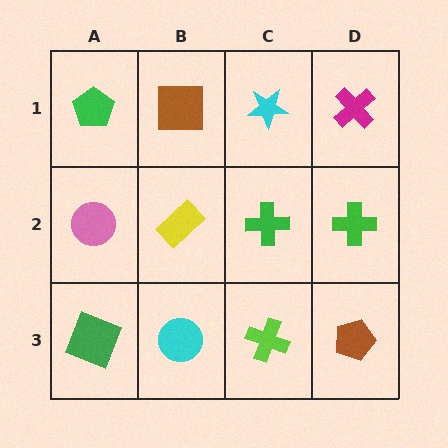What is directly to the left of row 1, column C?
A brown square.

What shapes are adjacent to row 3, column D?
A green cross (row 2, column D), a lime cross (row 3, column C).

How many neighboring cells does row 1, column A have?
2.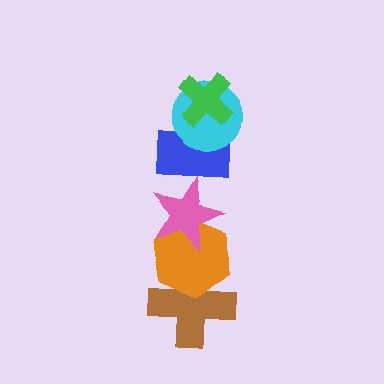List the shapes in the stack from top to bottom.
From top to bottom: the green cross, the cyan circle, the blue rectangle, the pink star, the orange hexagon, the brown cross.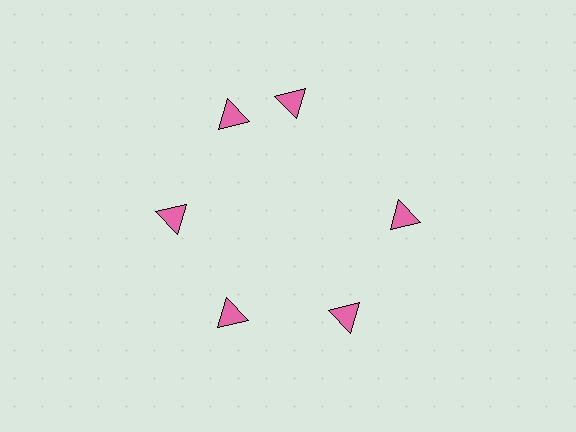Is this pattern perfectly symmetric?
No. The 6 pink triangles are arranged in a ring, but one element near the 1 o'clock position is rotated out of alignment along the ring, breaking the 6-fold rotational symmetry.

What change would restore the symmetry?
The symmetry would be restored by rotating it back into even spacing with its neighbors so that all 6 triangles sit at equal angles and equal distance from the center.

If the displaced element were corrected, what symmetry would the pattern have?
It would have 6-fold rotational symmetry — the pattern would map onto itself every 60 degrees.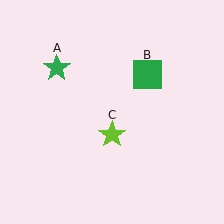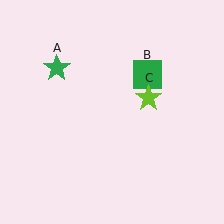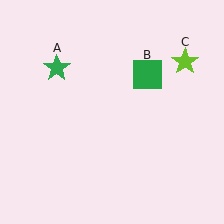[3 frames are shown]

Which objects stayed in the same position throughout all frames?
Green star (object A) and green square (object B) remained stationary.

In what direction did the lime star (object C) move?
The lime star (object C) moved up and to the right.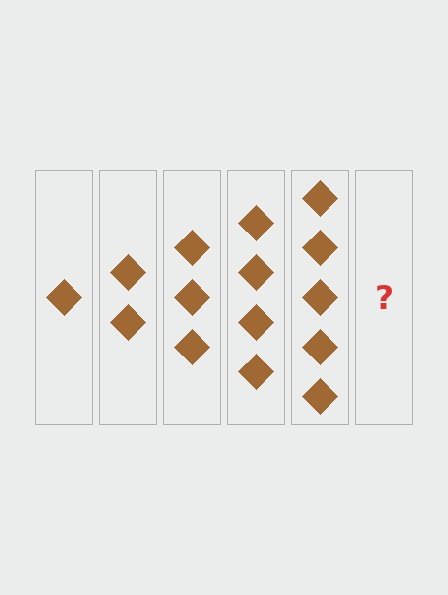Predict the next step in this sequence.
The next step is 6 diamonds.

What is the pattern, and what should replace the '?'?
The pattern is that each step adds one more diamond. The '?' should be 6 diamonds.